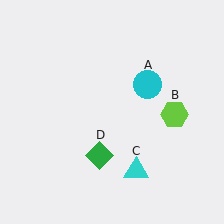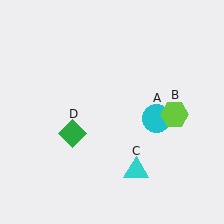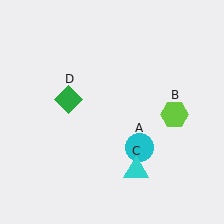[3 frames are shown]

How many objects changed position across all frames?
2 objects changed position: cyan circle (object A), green diamond (object D).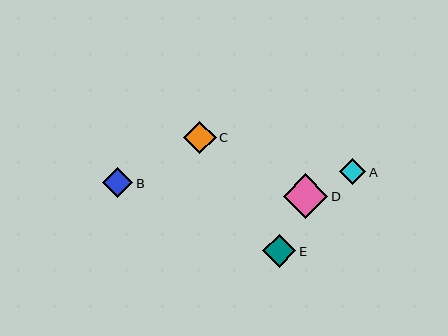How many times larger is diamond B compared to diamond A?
Diamond B is approximately 1.2 times the size of diamond A.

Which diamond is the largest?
Diamond D is the largest with a size of approximately 45 pixels.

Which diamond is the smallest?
Diamond A is the smallest with a size of approximately 26 pixels.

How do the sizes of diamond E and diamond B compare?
Diamond E and diamond B are approximately the same size.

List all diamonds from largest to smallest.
From largest to smallest: D, E, C, B, A.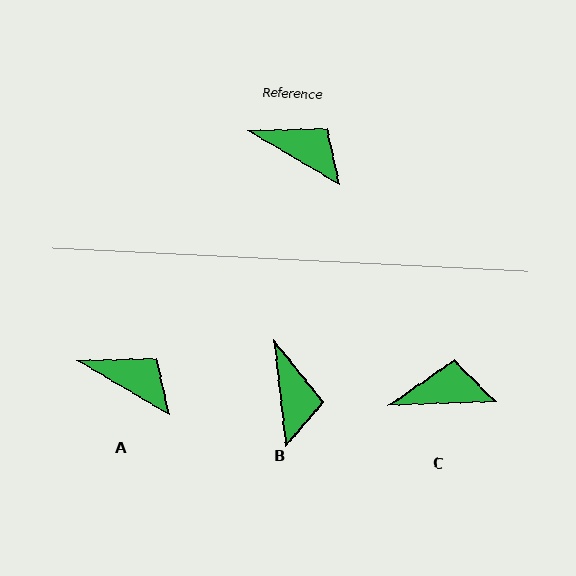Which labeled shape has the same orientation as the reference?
A.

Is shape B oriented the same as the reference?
No, it is off by about 53 degrees.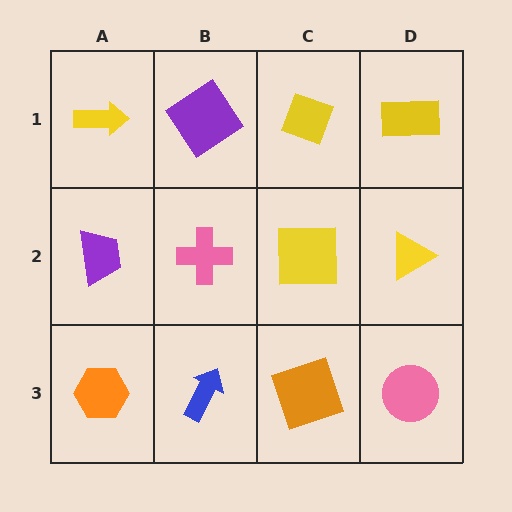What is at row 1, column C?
A yellow diamond.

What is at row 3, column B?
A blue arrow.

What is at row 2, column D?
A yellow triangle.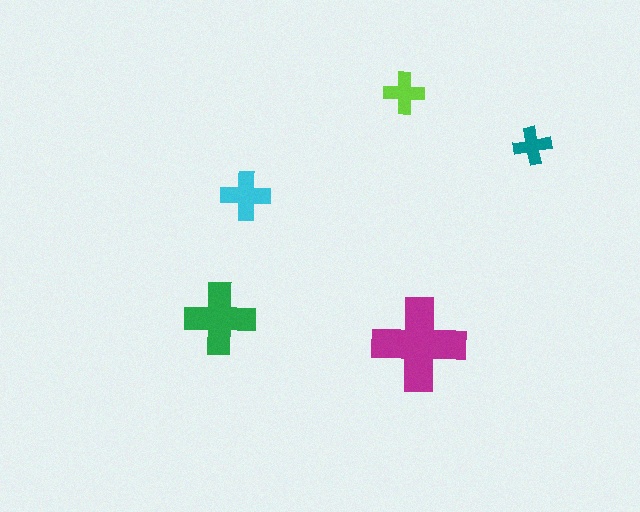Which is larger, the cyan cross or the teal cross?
The cyan one.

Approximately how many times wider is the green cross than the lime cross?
About 1.5 times wider.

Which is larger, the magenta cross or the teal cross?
The magenta one.